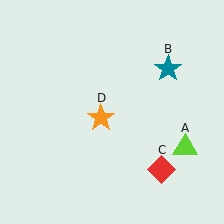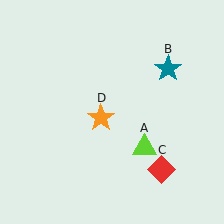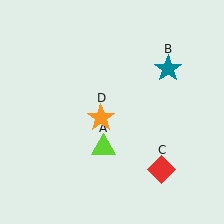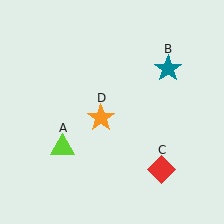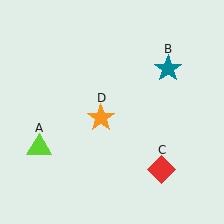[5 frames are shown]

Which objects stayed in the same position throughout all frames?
Teal star (object B) and red diamond (object C) and orange star (object D) remained stationary.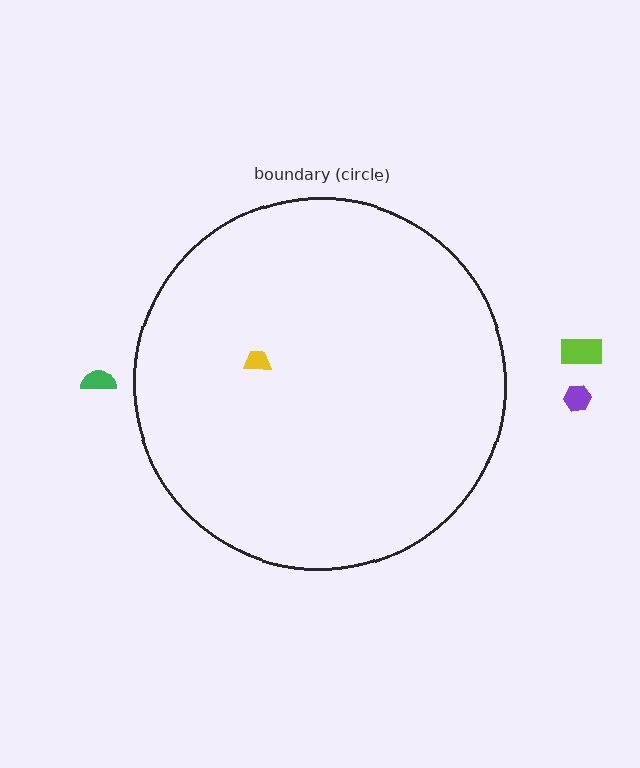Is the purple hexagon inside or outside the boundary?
Outside.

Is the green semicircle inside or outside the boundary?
Outside.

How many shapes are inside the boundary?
1 inside, 3 outside.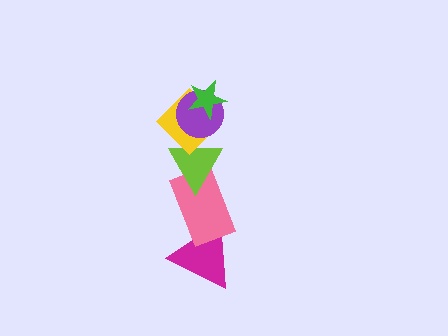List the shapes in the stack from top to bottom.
From top to bottom: the green star, the purple circle, the yellow diamond, the lime triangle, the pink rectangle, the magenta triangle.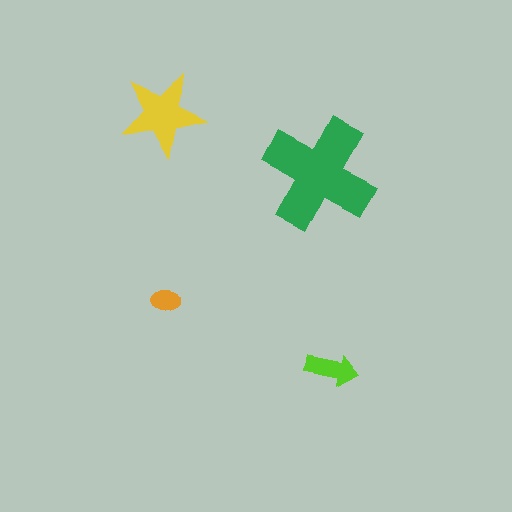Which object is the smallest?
The orange ellipse.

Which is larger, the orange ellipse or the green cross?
The green cross.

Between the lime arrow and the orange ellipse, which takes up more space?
The lime arrow.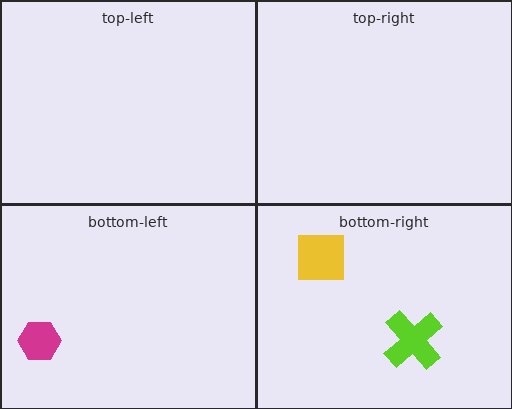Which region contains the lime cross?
The bottom-right region.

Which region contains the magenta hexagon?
The bottom-left region.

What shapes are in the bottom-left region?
The magenta hexagon.